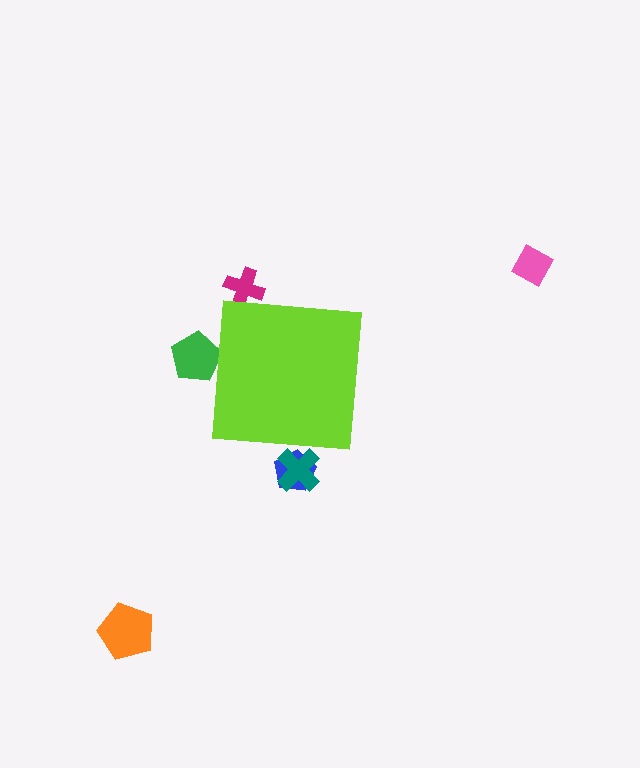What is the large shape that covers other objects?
A lime square.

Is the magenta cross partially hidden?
Yes, the magenta cross is partially hidden behind the lime square.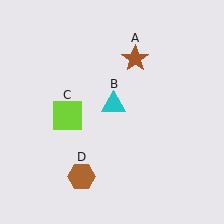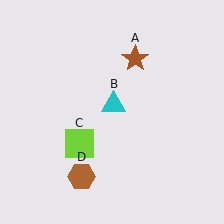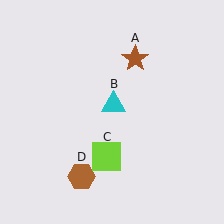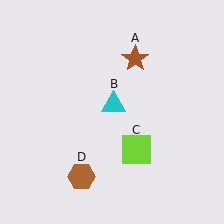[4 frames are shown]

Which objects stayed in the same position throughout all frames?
Brown star (object A) and cyan triangle (object B) and brown hexagon (object D) remained stationary.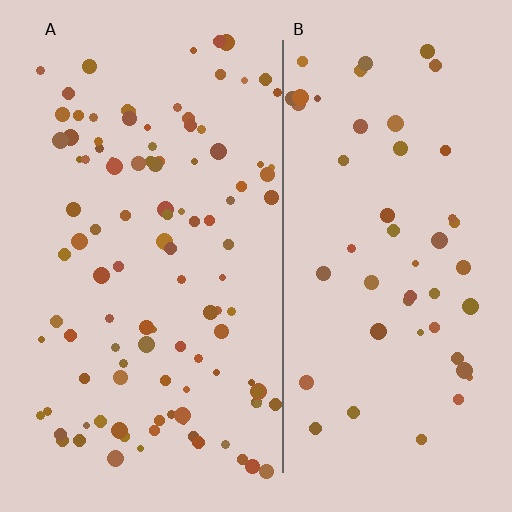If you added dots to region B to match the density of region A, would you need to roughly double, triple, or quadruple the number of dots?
Approximately double.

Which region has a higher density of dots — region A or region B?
A (the left).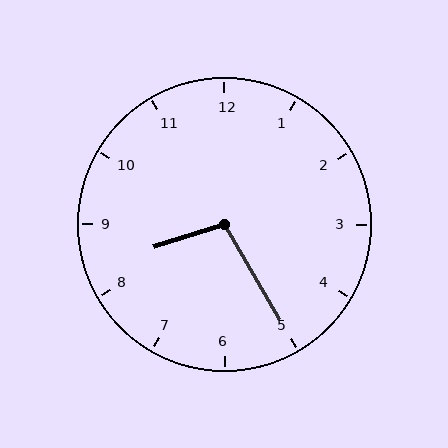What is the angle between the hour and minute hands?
Approximately 102 degrees.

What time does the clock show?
8:25.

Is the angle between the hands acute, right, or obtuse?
It is obtuse.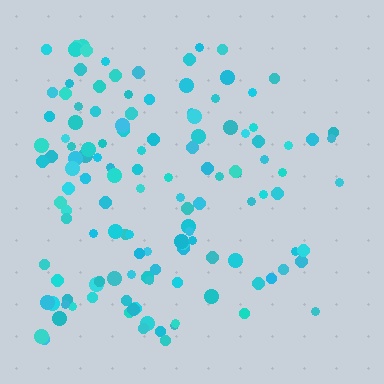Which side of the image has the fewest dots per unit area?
The right.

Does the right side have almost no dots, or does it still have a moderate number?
Still a moderate number, just noticeably fewer than the left.